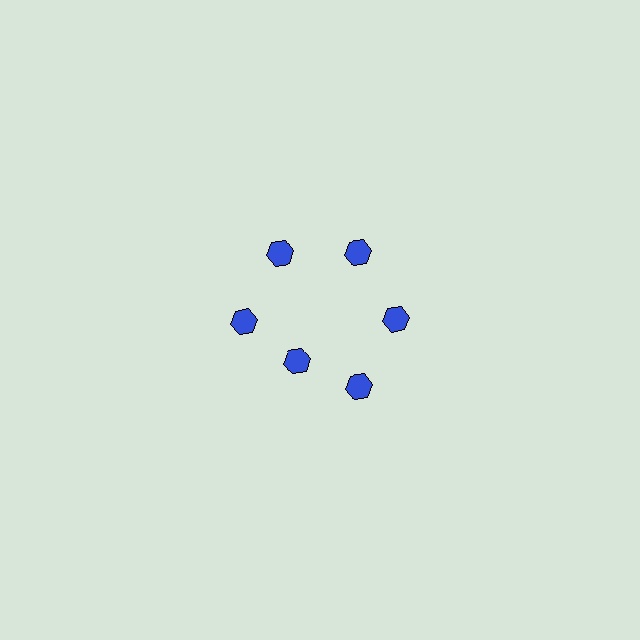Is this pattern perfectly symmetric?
No. The 6 blue hexagons are arranged in a ring, but one element near the 7 o'clock position is pulled inward toward the center, breaking the 6-fold rotational symmetry.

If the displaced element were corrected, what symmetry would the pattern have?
It would have 6-fold rotational symmetry — the pattern would map onto itself every 60 degrees.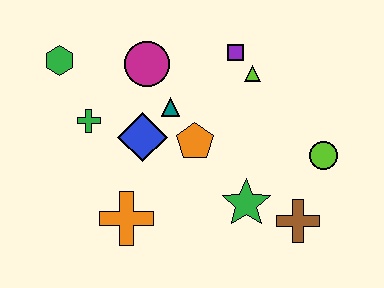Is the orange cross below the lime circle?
Yes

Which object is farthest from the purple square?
The orange cross is farthest from the purple square.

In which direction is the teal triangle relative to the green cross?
The teal triangle is to the right of the green cross.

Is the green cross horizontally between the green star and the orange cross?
No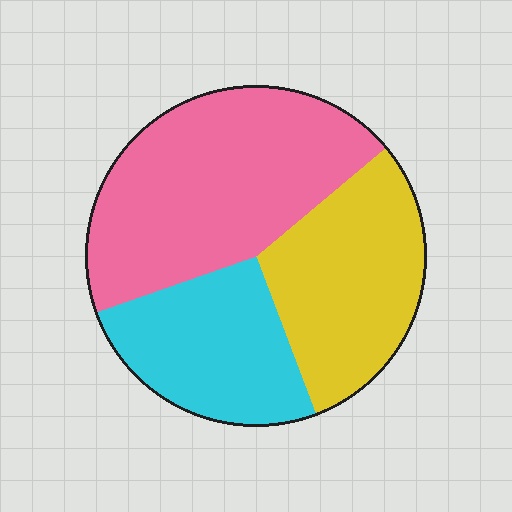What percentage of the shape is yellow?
Yellow takes up about one third (1/3) of the shape.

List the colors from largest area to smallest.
From largest to smallest: pink, yellow, cyan.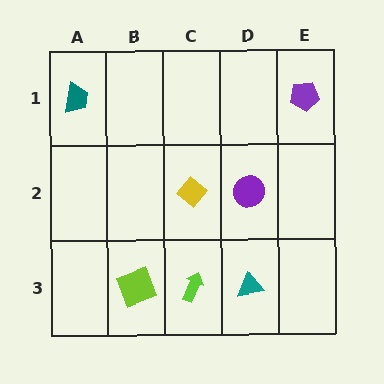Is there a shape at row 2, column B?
No, that cell is empty.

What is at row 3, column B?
A lime square.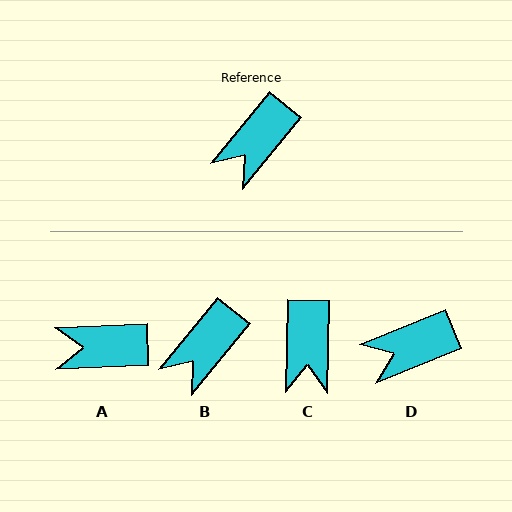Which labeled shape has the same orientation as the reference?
B.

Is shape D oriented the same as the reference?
No, it is off by about 28 degrees.